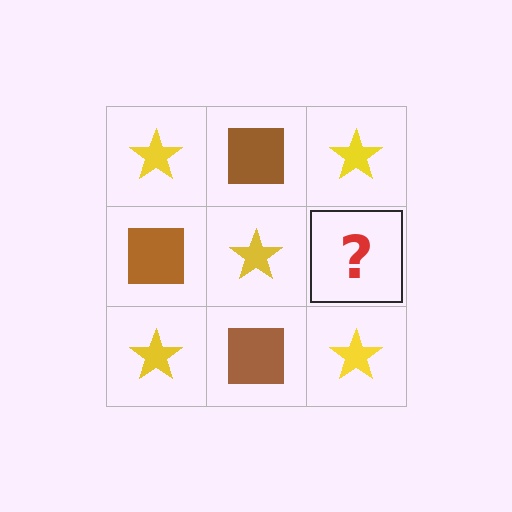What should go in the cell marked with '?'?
The missing cell should contain a brown square.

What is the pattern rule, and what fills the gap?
The rule is that it alternates yellow star and brown square in a checkerboard pattern. The gap should be filled with a brown square.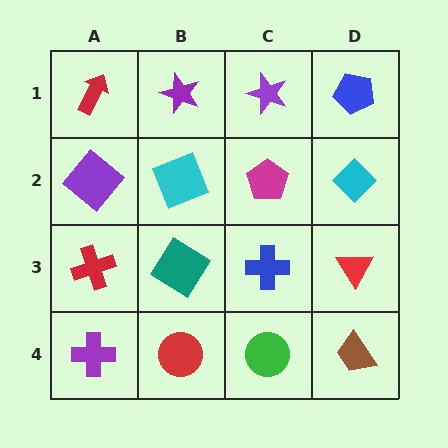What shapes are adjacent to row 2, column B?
A purple star (row 1, column B), a teal diamond (row 3, column B), a purple diamond (row 2, column A), a magenta pentagon (row 2, column C).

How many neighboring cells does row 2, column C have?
4.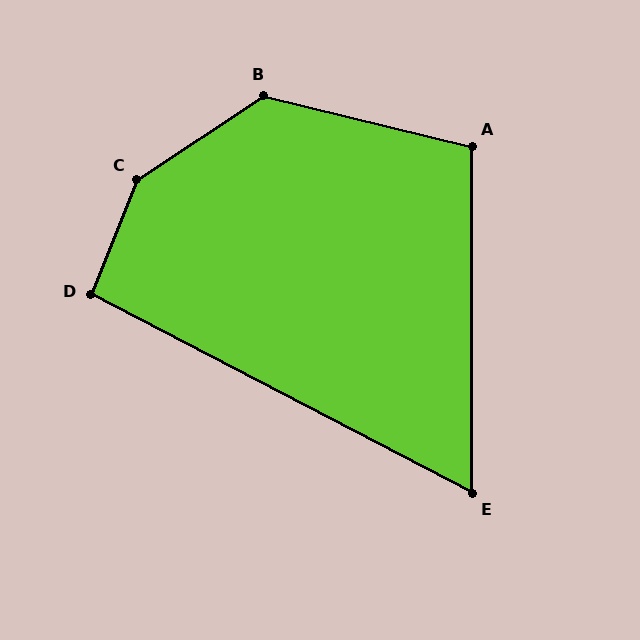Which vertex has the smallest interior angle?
E, at approximately 62 degrees.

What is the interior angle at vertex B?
Approximately 133 degrees (obtuse).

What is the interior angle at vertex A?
Approximately 104 degrees (obtuse).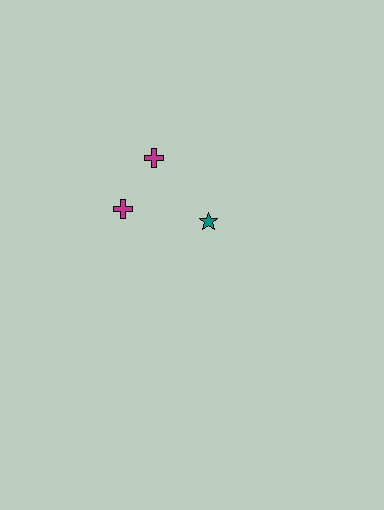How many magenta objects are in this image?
There are 2 magenta objects.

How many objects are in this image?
There are 3 objects.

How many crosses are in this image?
There are 2 crosses.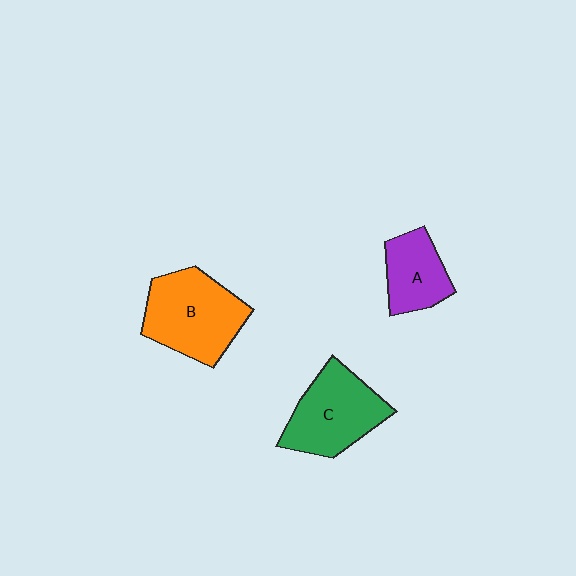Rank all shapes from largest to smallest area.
From largest to smallest: B (orange), C (green), A (purple).